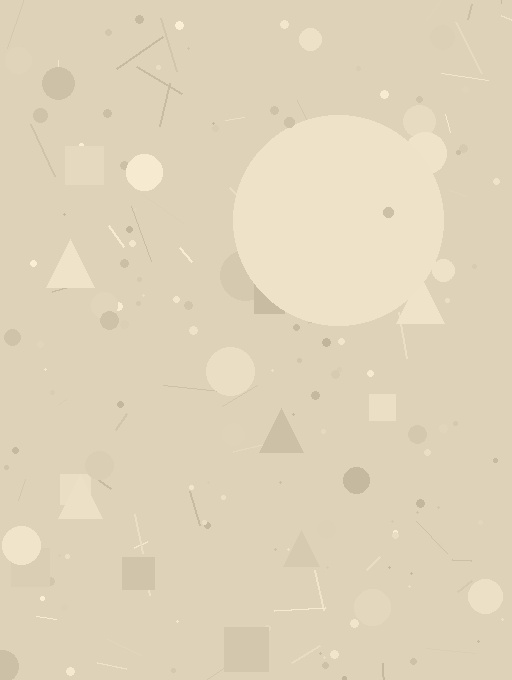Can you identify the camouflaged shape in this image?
The camouflaged shape is a circle.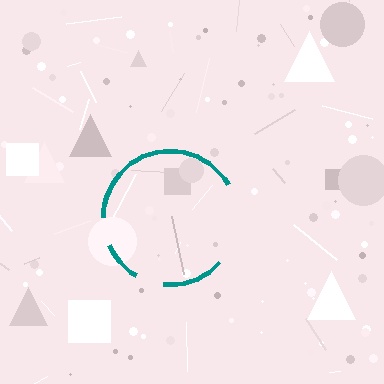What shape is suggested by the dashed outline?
The dashed outline suggests a circle.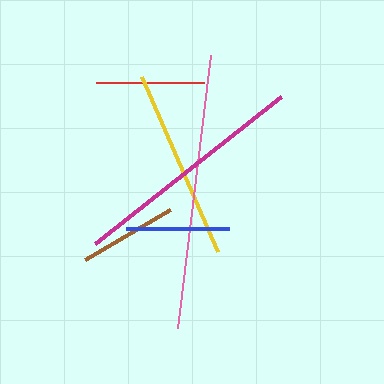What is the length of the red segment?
The red segment is approximately 108 pixels long.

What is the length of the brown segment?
The brown segment is approximately 99 pixels long.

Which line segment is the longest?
The pink line is the longest at approximately 275 pixels.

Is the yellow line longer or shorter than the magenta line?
The magenta line is longer than the yellow line.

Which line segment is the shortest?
The brown line is the shortest at approximately 99 pixels.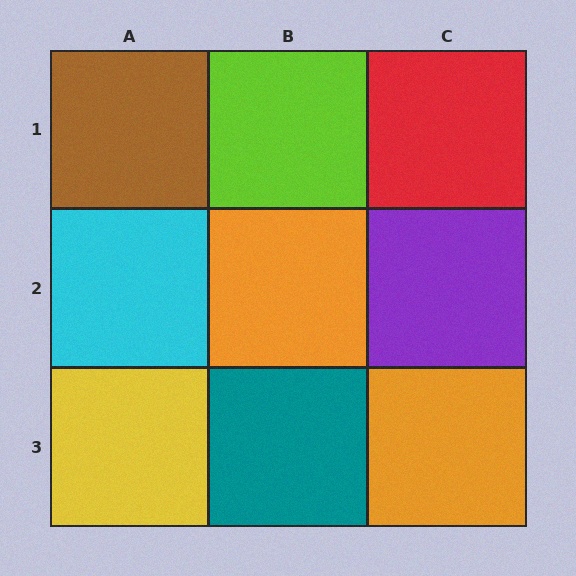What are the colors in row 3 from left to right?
Yellow, teal, orange.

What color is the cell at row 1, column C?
Red.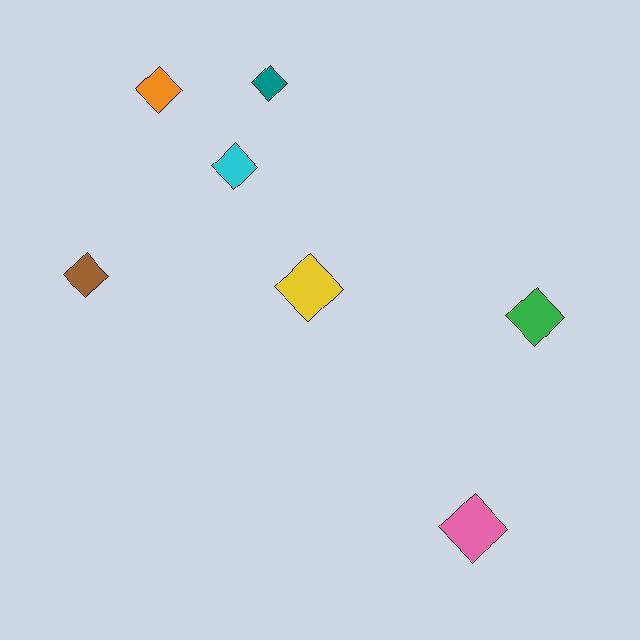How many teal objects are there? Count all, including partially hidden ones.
There is 1 teal object.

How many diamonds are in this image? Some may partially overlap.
There are 7 diamonds.